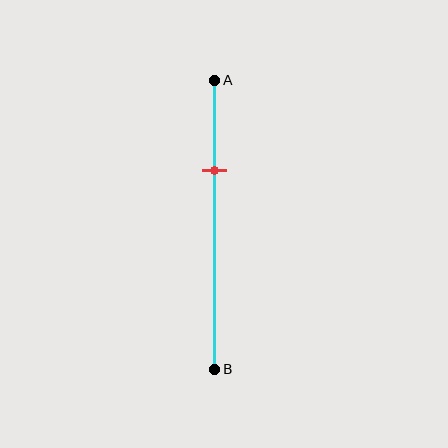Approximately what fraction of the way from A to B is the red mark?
The red mark is approximately 30% of the way from A to B.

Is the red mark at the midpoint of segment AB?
No, the mark is at about 30% from A, not at the 50% midpoint.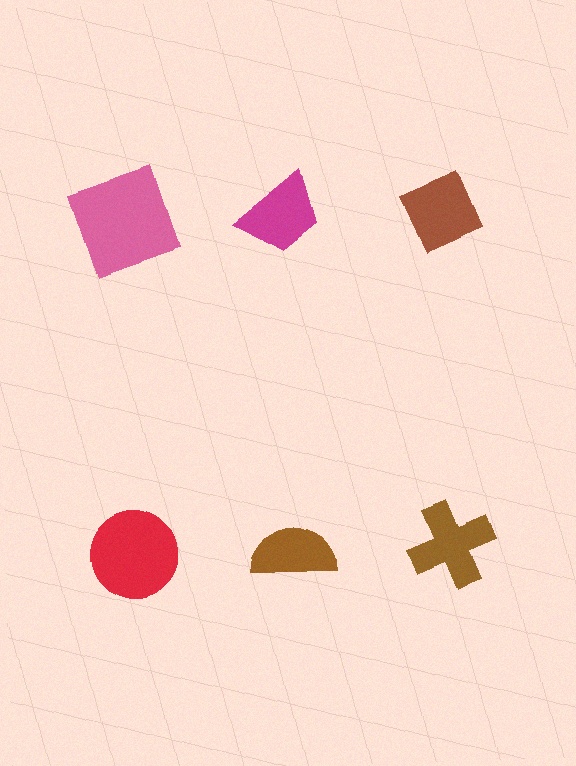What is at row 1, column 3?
A brown diamond.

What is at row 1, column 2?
A magenta trapezoid.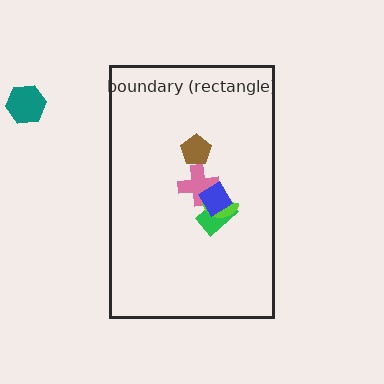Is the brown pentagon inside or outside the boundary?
Inside.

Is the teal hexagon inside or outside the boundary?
Outside.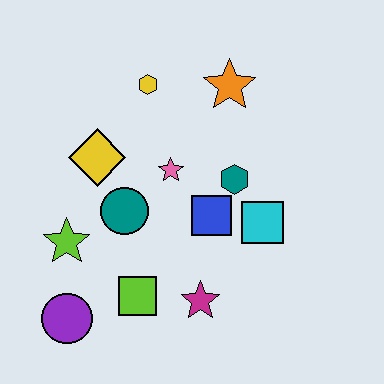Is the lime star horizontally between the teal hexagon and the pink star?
No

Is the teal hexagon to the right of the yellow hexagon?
Yes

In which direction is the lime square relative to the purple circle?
The lime square is to the right of the purple circle.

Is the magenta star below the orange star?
Yes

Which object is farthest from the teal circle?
The orange star is farthest from the teal circle.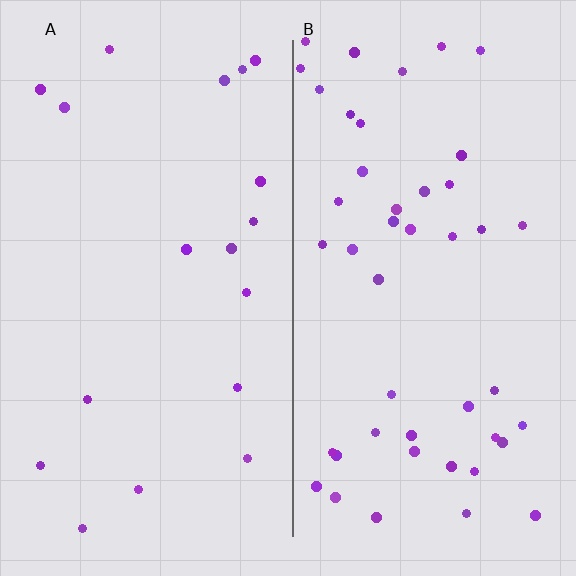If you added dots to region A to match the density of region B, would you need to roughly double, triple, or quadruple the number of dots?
Approximately triple.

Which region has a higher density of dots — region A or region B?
B (the right).